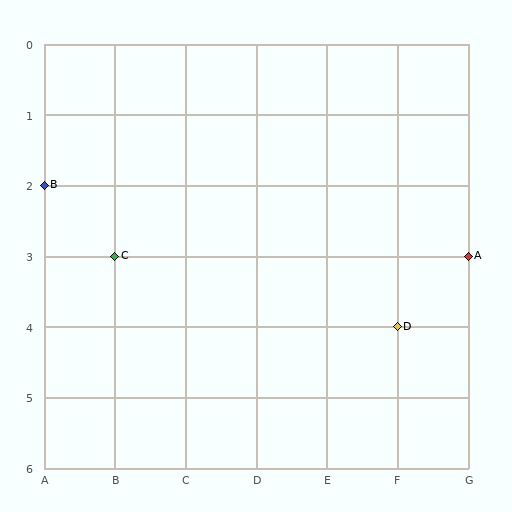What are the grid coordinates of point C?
Point C is at grid coordinates (B, 3).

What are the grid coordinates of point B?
Point B is at grid coordinates (A, 2).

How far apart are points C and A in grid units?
Points C and A are 5 columns apart.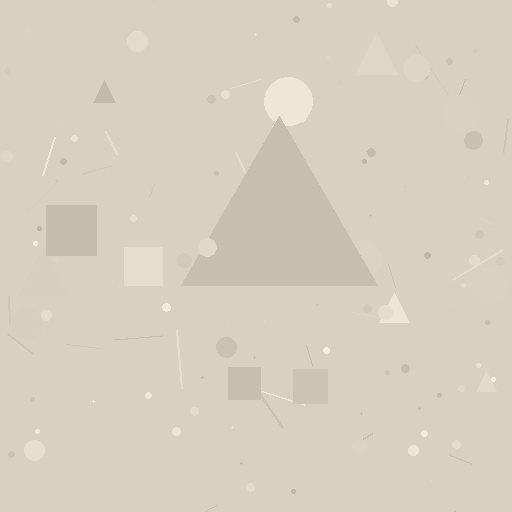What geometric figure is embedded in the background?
A triangle is embedded in the background.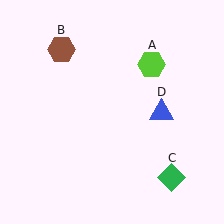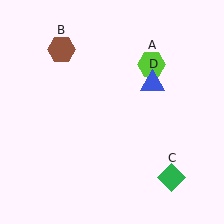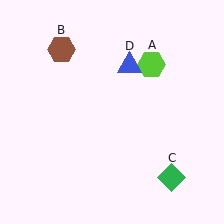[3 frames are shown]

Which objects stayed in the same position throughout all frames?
Lime hexagon (object A) and brown hexagon (object B) and green diamond (object C) remained stationary.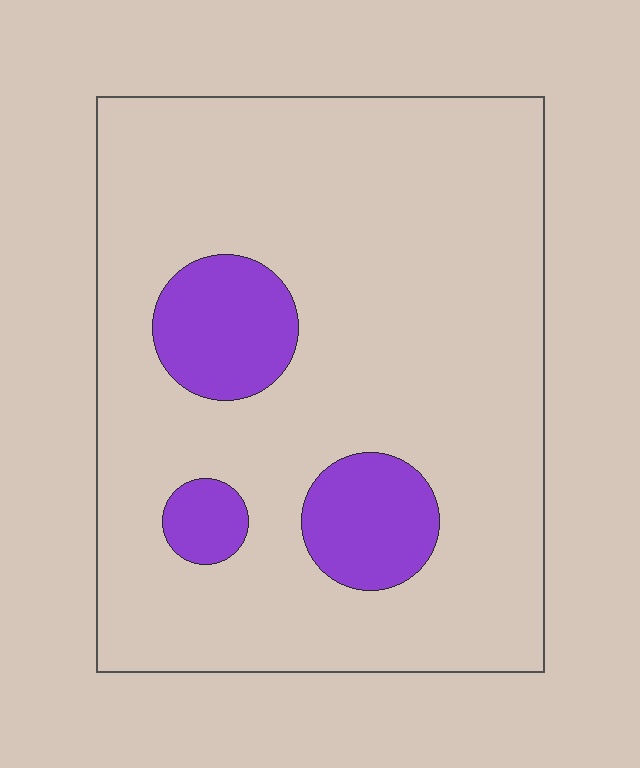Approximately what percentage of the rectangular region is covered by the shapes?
Approximately 15%.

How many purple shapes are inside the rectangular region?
3.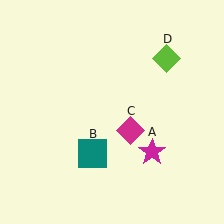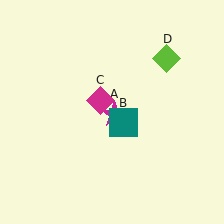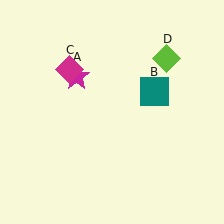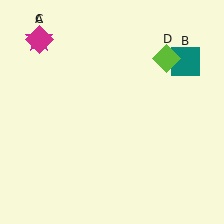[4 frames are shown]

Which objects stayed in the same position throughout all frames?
Lime diamond (object D) remained stationary.